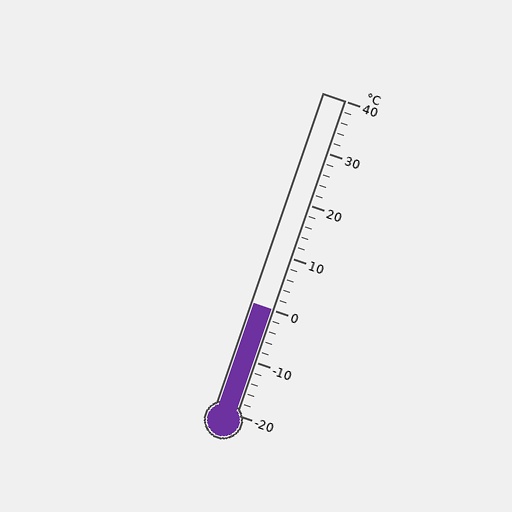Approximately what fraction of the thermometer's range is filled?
The thermometer is filled to approximately 35% of its range.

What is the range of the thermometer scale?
The thermometer scale ranges from -20°C to 40°C.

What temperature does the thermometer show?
The thermometer shows approximately 0°C.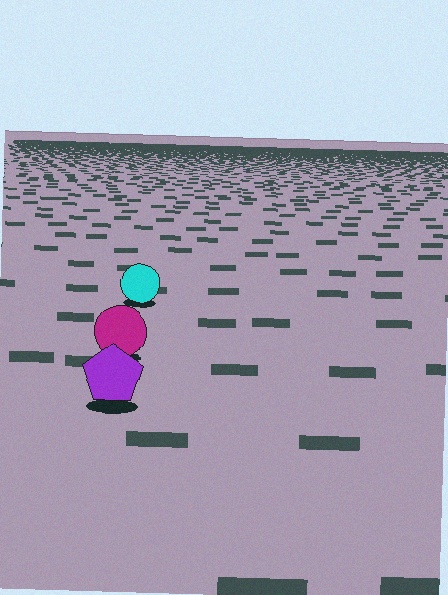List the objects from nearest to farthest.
From nearest to farthest: the purple pentagon, the magenta circle, the cyan circle.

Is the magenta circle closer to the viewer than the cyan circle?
Yes. The magenta circle is closer — you can tell from the texture gradient: the ground texture is coarser near it.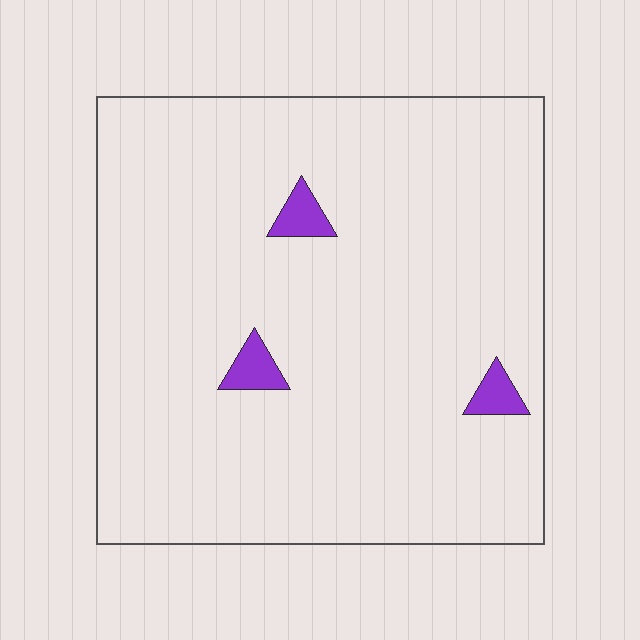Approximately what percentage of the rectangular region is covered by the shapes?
Approximately 5%.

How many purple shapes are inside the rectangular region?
3.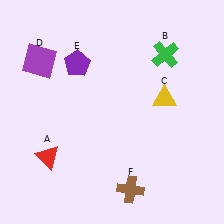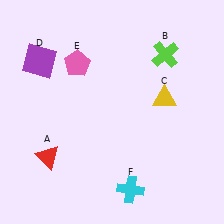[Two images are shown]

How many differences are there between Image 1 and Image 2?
There are 3 differences between the two images.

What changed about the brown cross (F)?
In Image 1, F is brown. In Image 2, it changed to cyan.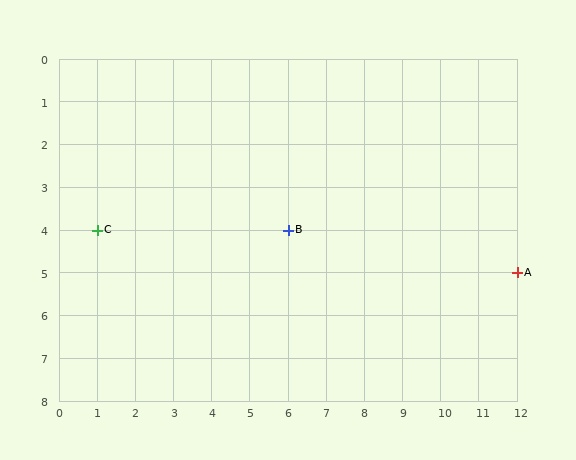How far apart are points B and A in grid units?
Points B and A are 6 columns and 1 row apart (about 6.1 grid units diagonally).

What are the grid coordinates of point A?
Point A is at grid coordinates (12, 5).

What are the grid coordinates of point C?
Point C is at grid coordinates (1, 4).